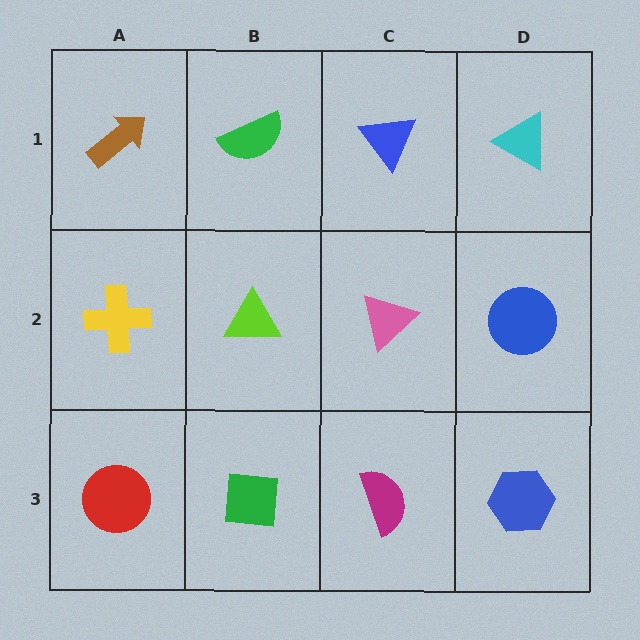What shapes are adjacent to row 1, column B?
A lime triangle (row 2, column B), a brown arrow (row 1, column A), a blue triangle (row 1, column C).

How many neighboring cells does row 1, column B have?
3.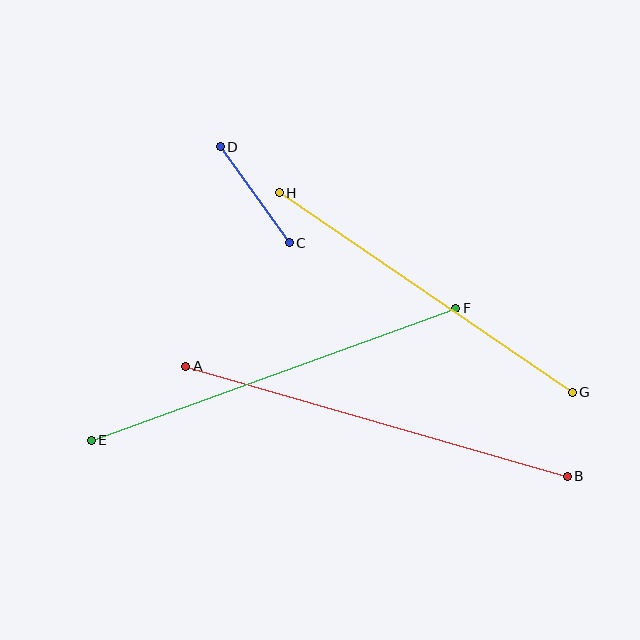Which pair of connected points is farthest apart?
Points A and B are farthest apart.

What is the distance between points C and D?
The distance is approximately 118 pixels.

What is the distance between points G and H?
The distance is approximately 355 pixels.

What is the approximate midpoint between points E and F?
The midpoint is at approximately (273, 374) pixels.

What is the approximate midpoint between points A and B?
The midpoint is at approximately (377, 421) pixels.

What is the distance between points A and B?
The distance is approximately 397 pixels.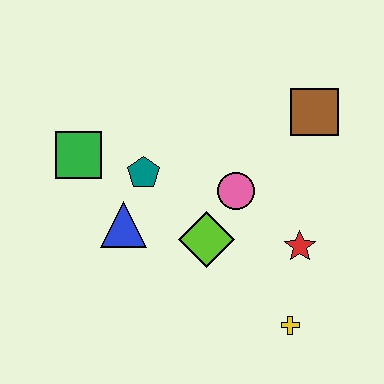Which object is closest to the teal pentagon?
The blue triangle is closest to the teal pentagon.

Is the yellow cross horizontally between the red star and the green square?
Yes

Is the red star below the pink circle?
Yes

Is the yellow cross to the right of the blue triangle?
Yes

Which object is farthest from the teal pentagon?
The yellow cross is farthest from the teal pentagon.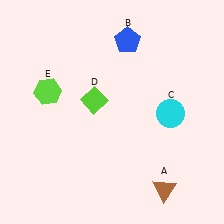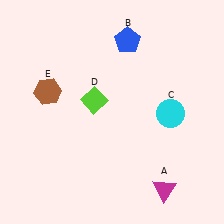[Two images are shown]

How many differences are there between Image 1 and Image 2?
There are 2 differences between the two images.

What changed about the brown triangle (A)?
In Image 1, A is brown. In Image 2, it changed to magenta.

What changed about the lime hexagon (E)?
In Image 1, E is lime. In Image 2, it changed to brown.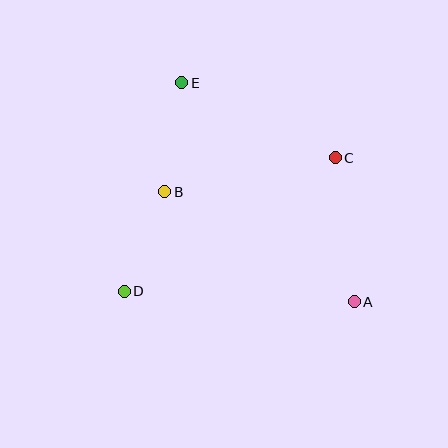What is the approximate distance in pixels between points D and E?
The distance between D and E is approximately 216 pixels.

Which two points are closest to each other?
Points B and D are closest to each other.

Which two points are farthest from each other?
Points A and E are farthest from each other.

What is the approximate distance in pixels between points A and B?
The distance between A and B is approximately 219 pixels.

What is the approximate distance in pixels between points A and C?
The distance between A and C is approximately 145 pixels.